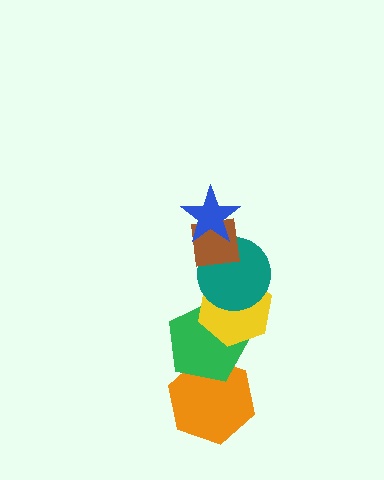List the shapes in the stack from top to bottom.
From top to bottom: the blue star, the brown square, the teal circle, the yellow hexagon, the green pentagon, the orange hexagon.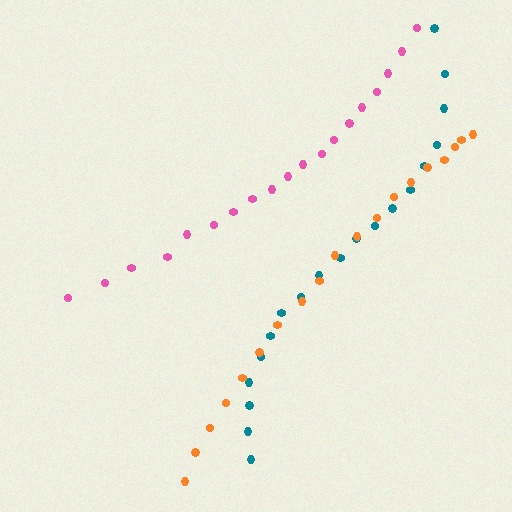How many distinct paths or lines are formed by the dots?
There are 3 distinct paths.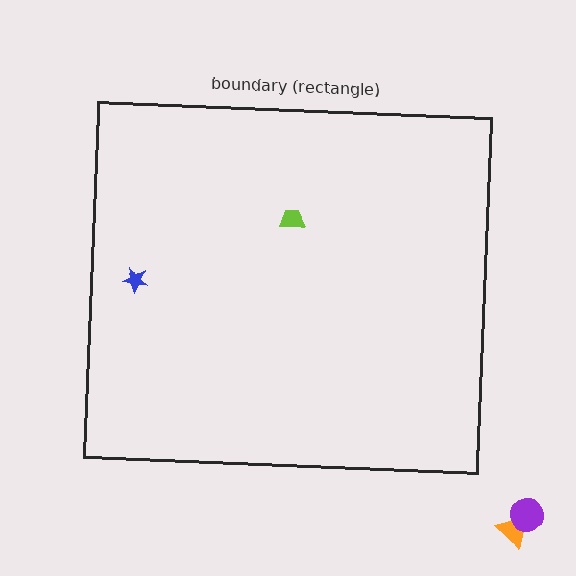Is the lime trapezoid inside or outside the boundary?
Inside.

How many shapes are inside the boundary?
2 inside, 2 outside.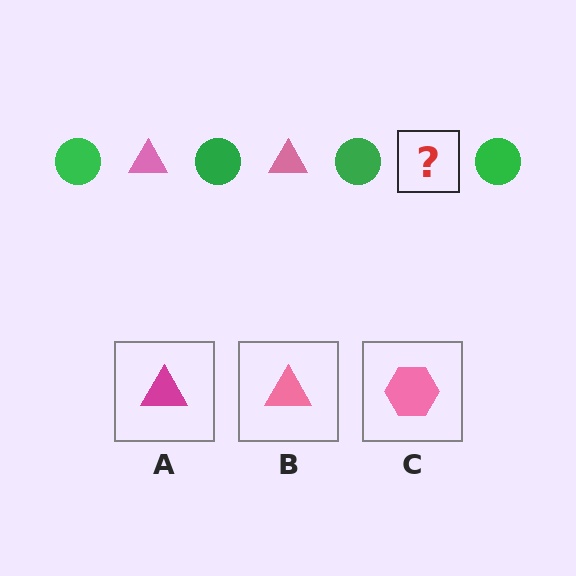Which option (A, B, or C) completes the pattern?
B.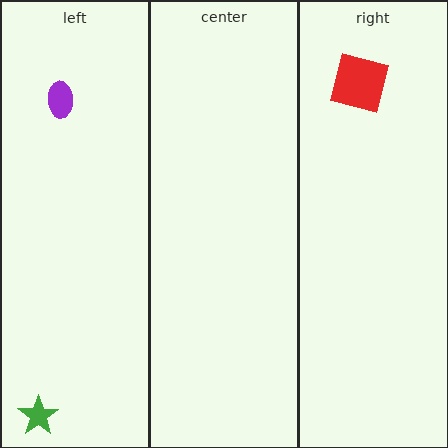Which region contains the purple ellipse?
The left region.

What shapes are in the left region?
The green star, the purple ellipse.